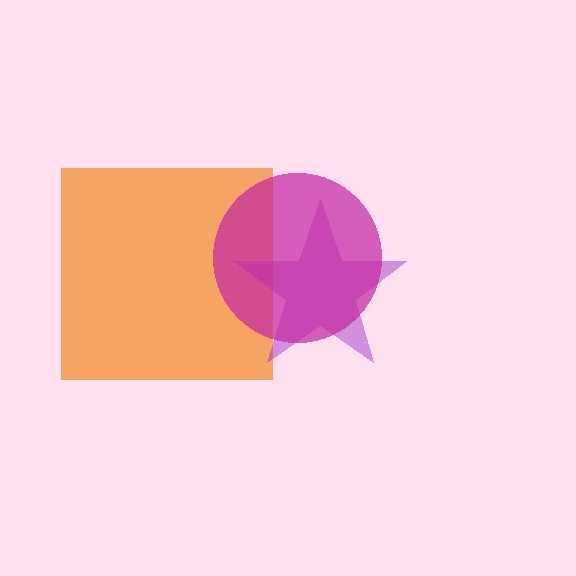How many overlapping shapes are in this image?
There are 3 overlapping shapes in the image.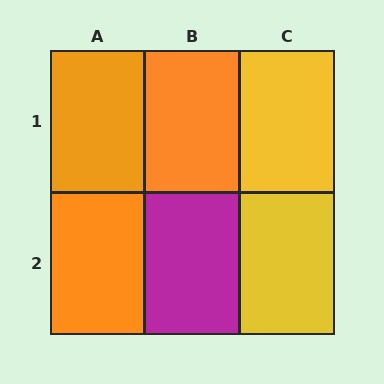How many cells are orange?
3 cells are orange.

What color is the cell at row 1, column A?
Orange.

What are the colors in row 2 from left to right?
Orange, magenta, yellow.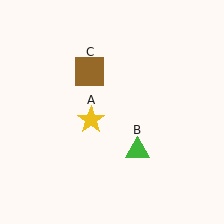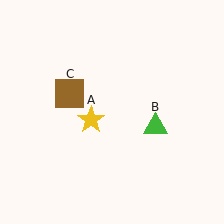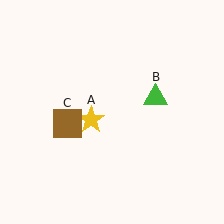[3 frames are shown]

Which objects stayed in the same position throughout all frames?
Yellow star (object A) remained stationary.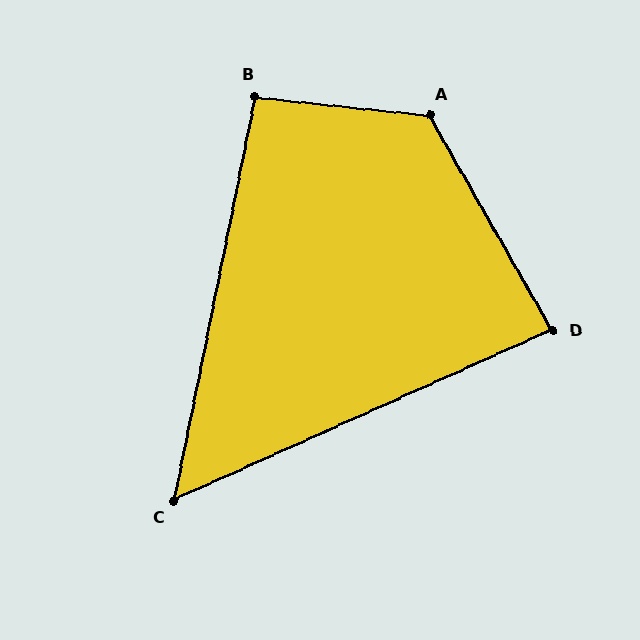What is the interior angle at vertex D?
Approximately 85 degrees (acute).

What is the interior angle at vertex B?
Approximately 95 degrees (obtuse).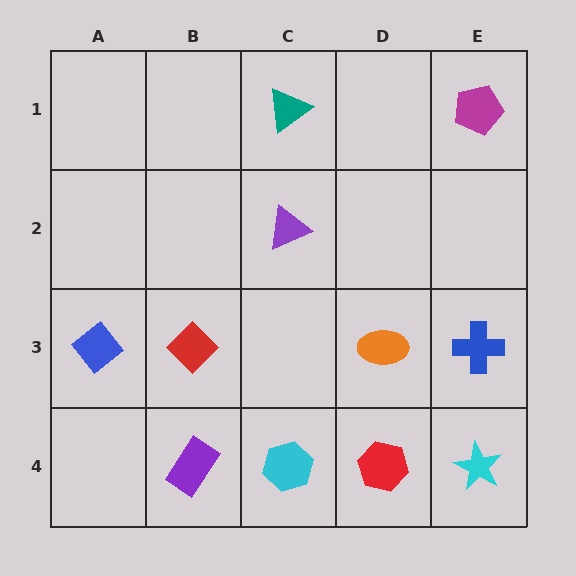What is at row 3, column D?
An orange ellipse.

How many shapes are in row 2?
1 shape.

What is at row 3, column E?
A blue cross.